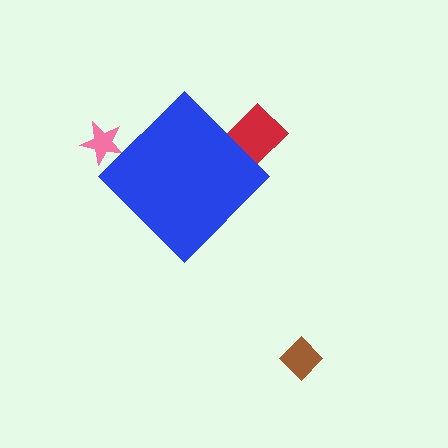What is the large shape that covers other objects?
A blue diamond.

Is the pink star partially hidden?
Yes, the pink star is partially hidden behind the blue diamond.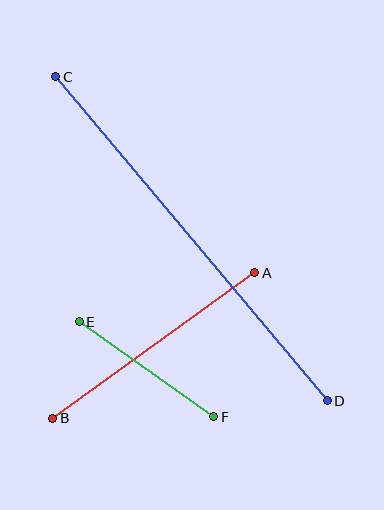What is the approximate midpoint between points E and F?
The midpoint is at approximately (146, 369) pixels.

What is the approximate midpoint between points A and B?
The midpoint is at approximately (154, 345) pixels.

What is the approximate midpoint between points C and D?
The midpoint is at approximately (192, 239) pixels.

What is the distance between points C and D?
The distance is approximately 422 pixels.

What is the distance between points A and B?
The distance is approximately 249 pixels.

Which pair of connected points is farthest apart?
Points C and D are farthest apart.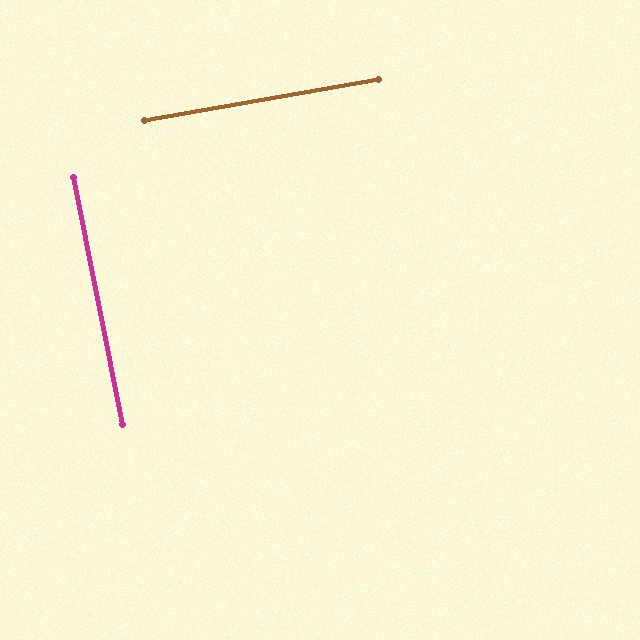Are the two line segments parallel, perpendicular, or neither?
Perpendicular — they meet at approximately 89°.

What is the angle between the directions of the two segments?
Approximately 89 degrees.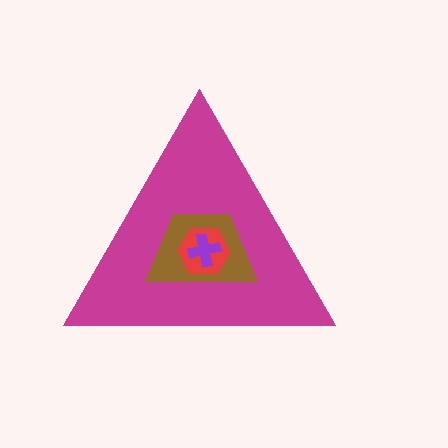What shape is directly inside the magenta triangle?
The brown trapezoid.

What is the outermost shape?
The magenta triangle.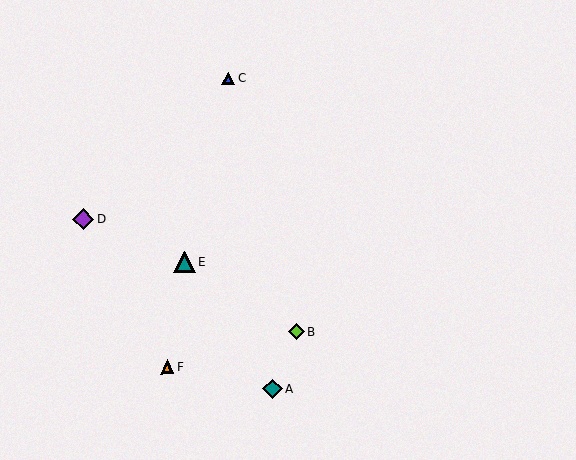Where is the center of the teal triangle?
The center of the teal triangle is at (184, 262).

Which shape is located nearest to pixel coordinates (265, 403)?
The teal diamond (labeled A) at (272, 389) is nearest to that location.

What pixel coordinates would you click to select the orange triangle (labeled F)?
Click at (167, 367) to select the orange triangle F.